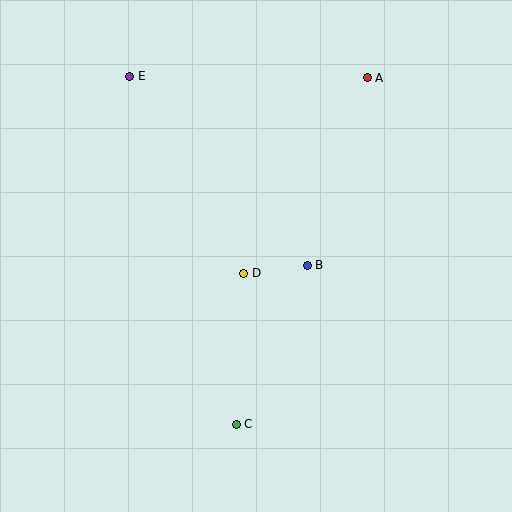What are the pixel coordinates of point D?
Point D is at (244, 273).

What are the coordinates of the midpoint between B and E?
The midpoint between B and E is at (219, 171).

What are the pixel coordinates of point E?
Point E is at (130, 76).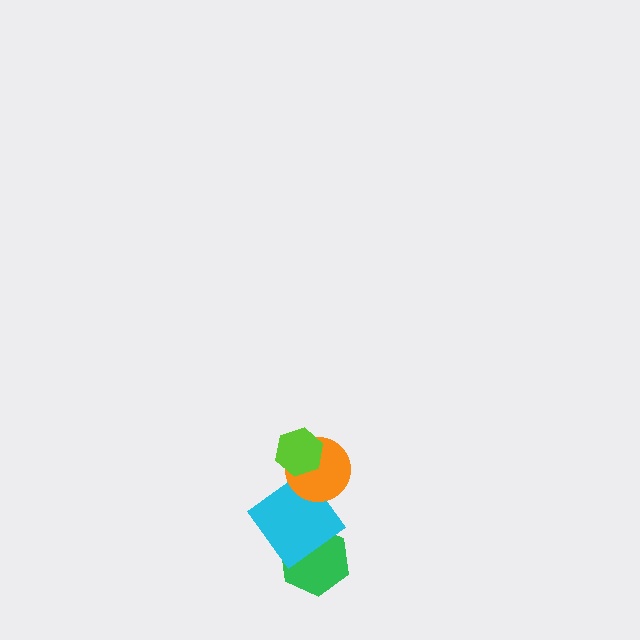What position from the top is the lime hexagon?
The lime hexagon is 1st from the top.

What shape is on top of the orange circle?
The lime hexagon is on top of the orange circle.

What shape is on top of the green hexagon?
The cyan diamond is on top of the green hexagon.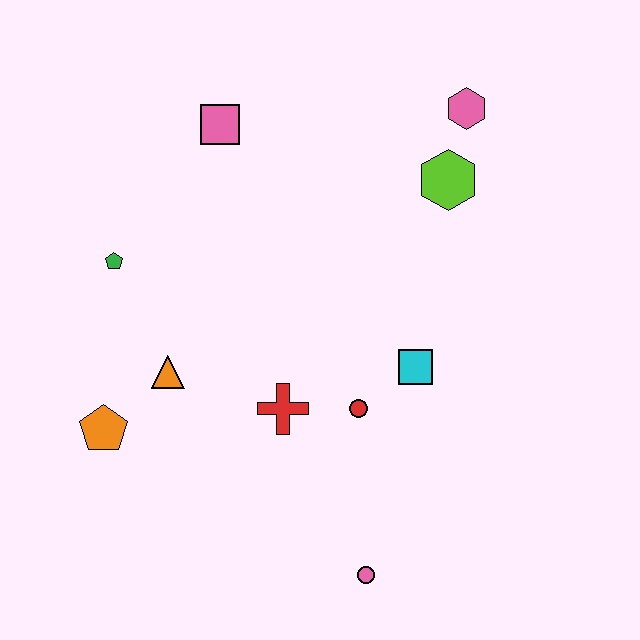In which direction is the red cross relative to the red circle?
The red cross is to the left of the red circle.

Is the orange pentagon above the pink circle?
Yes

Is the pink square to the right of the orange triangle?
Yes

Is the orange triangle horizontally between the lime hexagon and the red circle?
No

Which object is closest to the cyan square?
The red circle is closest to the cyan square.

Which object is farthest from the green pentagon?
The pink circle is farthest from the green pentagon.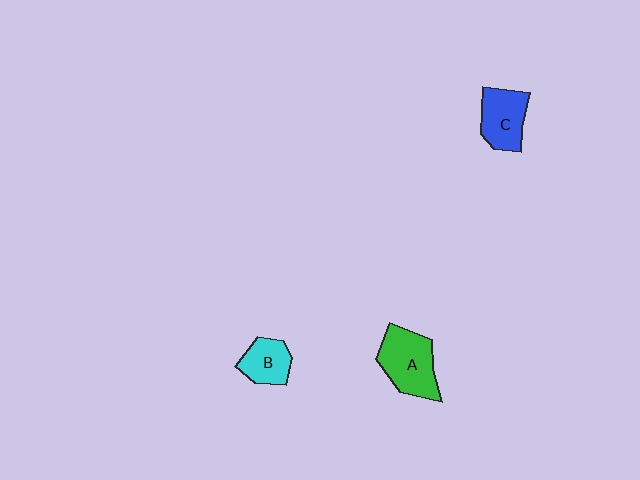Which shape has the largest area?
Shape A (green).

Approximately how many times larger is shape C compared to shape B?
Approximately 1.2 times.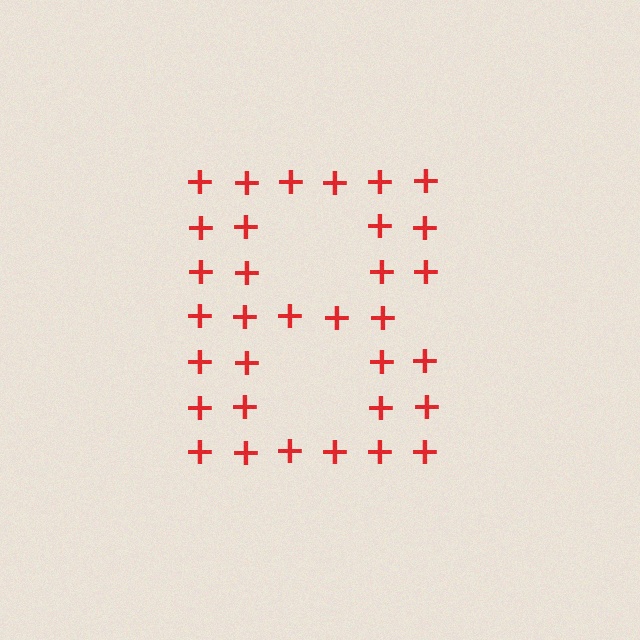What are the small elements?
The small elements are plus signs.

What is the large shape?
The large shape is the letter B.